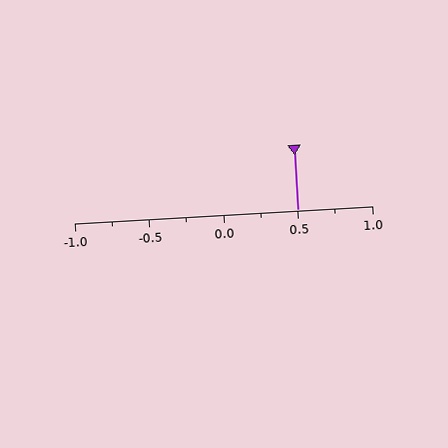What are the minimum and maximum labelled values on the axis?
The axis runs from -1.0 to 1.0.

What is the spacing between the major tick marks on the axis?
The major ticks are spaced 0.5 apart.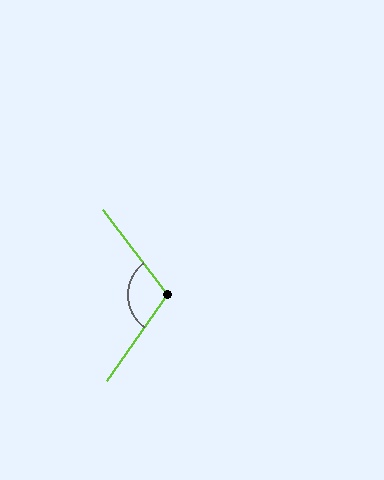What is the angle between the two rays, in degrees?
Approximately 107 degrees.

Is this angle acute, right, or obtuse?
It is obtuse.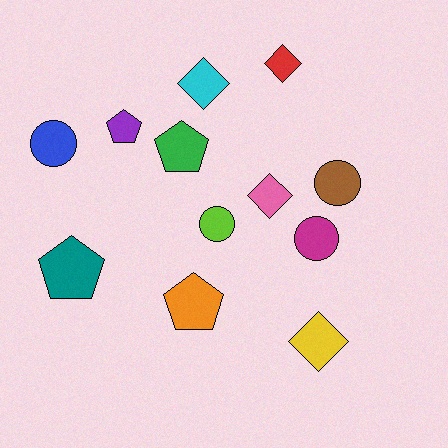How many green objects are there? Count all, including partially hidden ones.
There is 1 green object.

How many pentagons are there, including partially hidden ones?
There are 4 pentagons.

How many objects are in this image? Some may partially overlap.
There are 12 objects.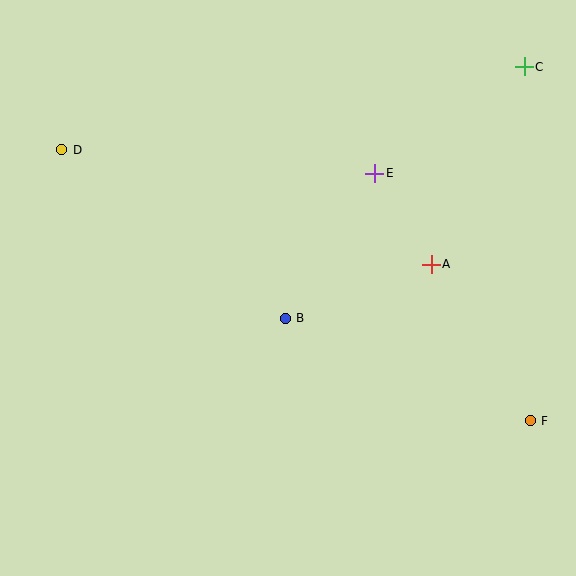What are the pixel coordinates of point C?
Point C is at (524, 67).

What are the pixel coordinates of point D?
Point D is at (62, 150).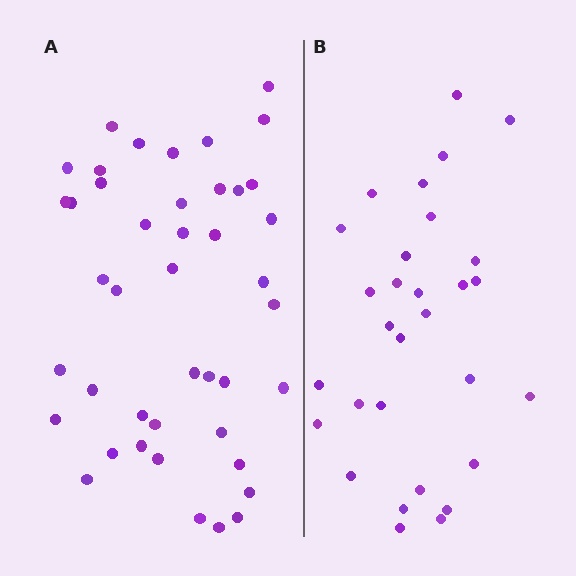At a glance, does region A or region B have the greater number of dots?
Region A (the left region) has more dots.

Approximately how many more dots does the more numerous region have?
Region A has approximately 15 more dots than region B.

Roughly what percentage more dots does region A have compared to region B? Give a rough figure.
About 45% more.